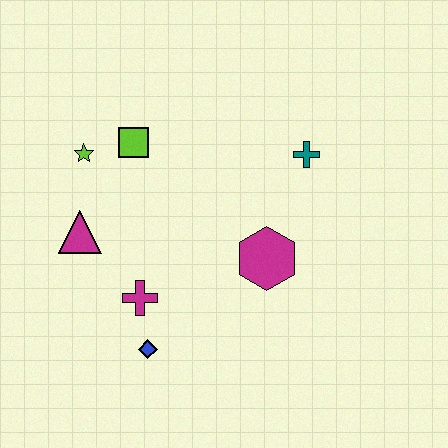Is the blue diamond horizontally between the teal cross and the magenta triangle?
Yes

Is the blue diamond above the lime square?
No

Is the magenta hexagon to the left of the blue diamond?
No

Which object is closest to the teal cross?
The magenta hexagon is closest to the teal cross.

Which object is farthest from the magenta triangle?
The teal cross is farthest from the magenta triangle.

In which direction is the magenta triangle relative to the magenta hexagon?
The magenta triangle is to the left of the magenta hexagon.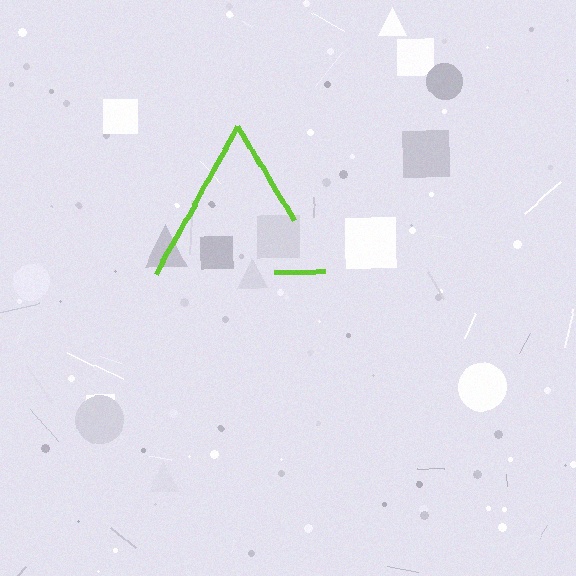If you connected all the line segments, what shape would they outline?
They would outline a triangle.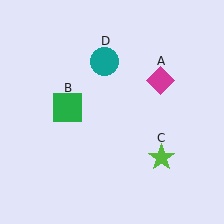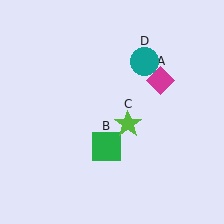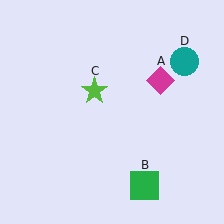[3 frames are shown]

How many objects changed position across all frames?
3 objects changed position: green square (object B), lime star (object C), teal circle (object D).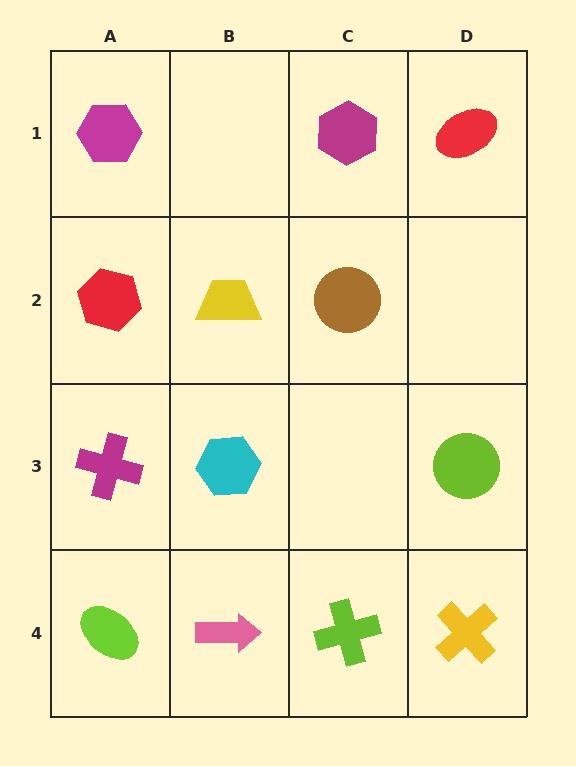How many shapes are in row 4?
4 shapes.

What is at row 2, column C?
A brown circle.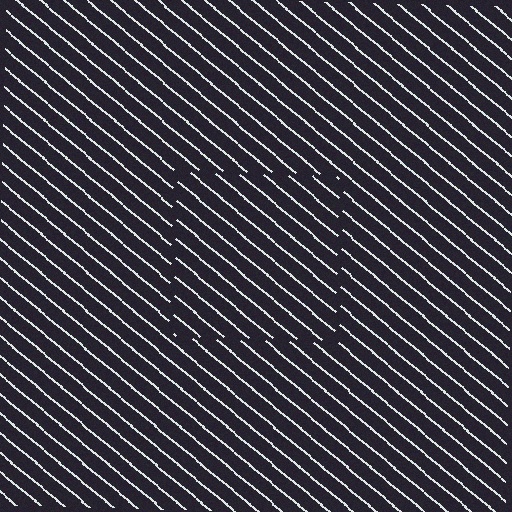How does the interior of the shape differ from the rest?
The interior of the shape contains the same grating, shifted by half a period — the contour is defined by the phase discontinuity where line-ends from the inner and outer gratings abut.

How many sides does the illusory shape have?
4 sides — the line-ends trace a square.